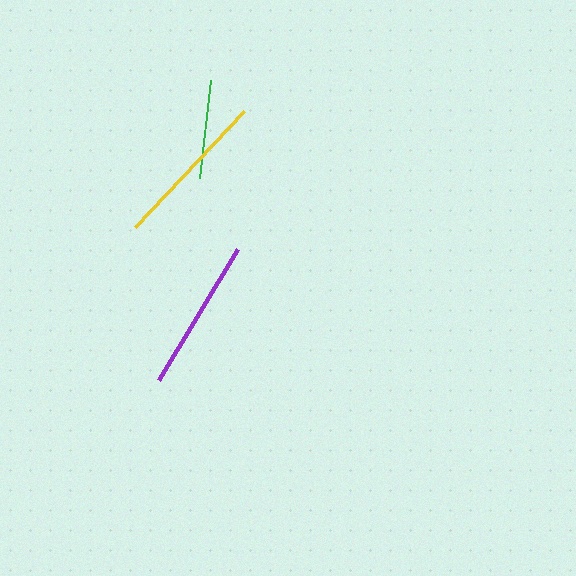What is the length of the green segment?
The green segment is approximately 99 pixels long.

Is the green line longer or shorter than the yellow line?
The yellow line is longer than the green line.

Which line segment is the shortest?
The green line is the shortest at approximately 99 pixels.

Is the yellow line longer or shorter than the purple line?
The yellow line is longer than the purple line.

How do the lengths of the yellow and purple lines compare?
The yellow and purple lines are approximately the same length.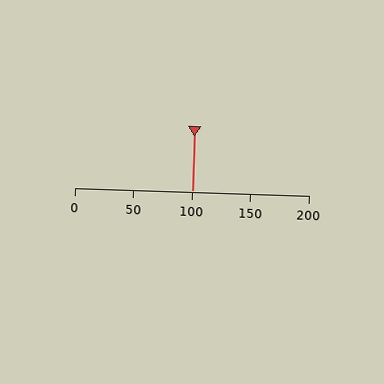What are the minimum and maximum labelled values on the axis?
The axis runs from 0 to 200.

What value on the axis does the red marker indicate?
The marker indicates approximately 100.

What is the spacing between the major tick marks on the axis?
The major ticks are spaced 50 apart.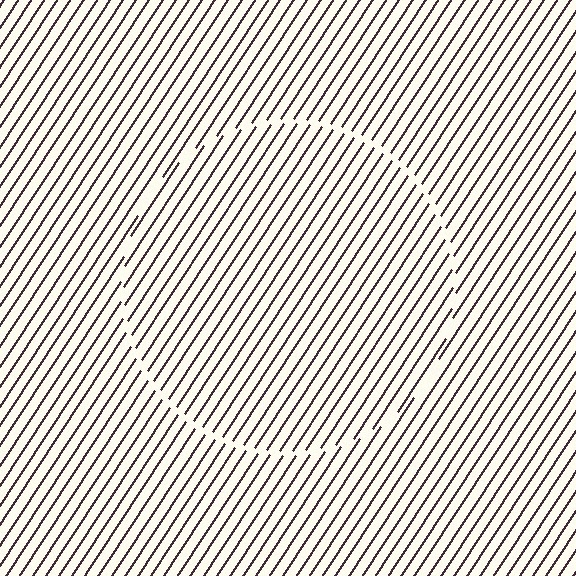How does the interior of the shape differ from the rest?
The interior of the shape contains the same grating, shifted by half a period — the contour is defined by the phase discontinuity where line-ends from the inner and outer gratings abut.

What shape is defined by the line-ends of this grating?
An illusory circle. The interior of the shape contains the same grating, shifted by half a period — the contour is defined by the phase discontinuity where line-ends from the inner and outer gratings abut.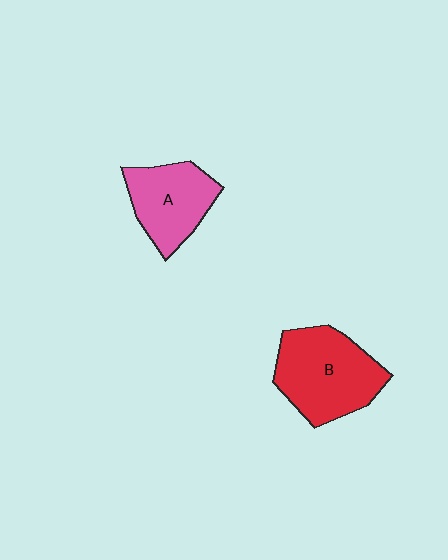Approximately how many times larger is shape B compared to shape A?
Approximately 1.3 times.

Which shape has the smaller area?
Shape A (pink).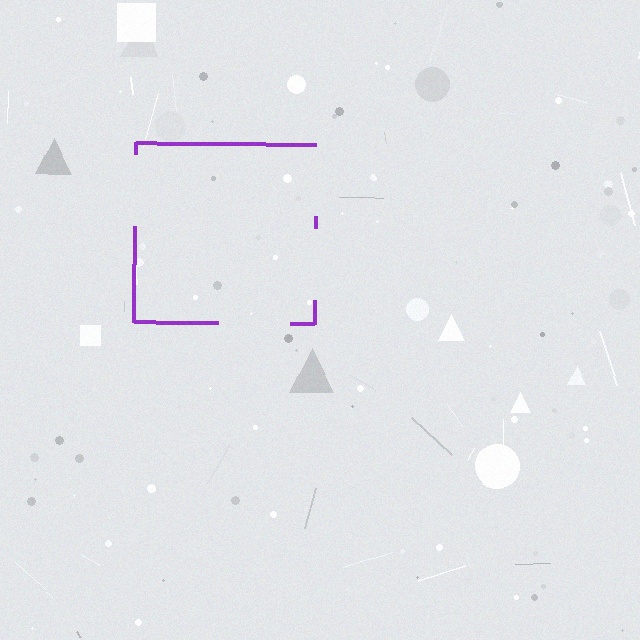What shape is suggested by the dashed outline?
The dashed outline suggests a square.